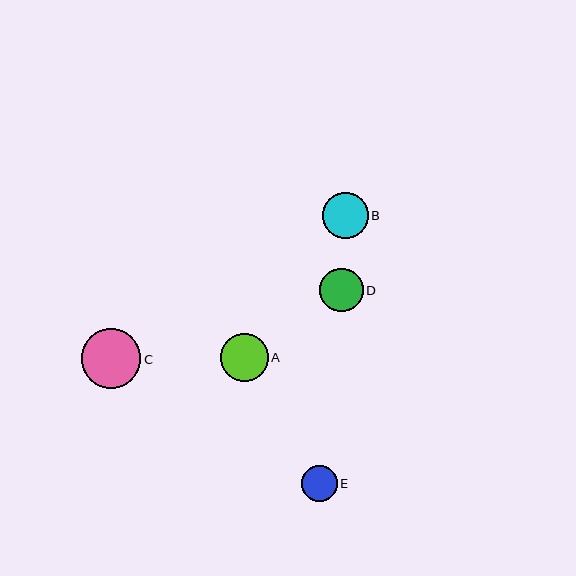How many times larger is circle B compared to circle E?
Circle B is approximately 1.3 times the size of circle E.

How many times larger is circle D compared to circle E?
Circle D is approximately 1.2 times the size of circle E.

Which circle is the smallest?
Circle E is the smallest with a size of approximately 36 pixels.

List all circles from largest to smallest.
From largest to smallest: C, A, B, D, E.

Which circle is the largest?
Circle C is the largest with a size of approximately 59 pixels.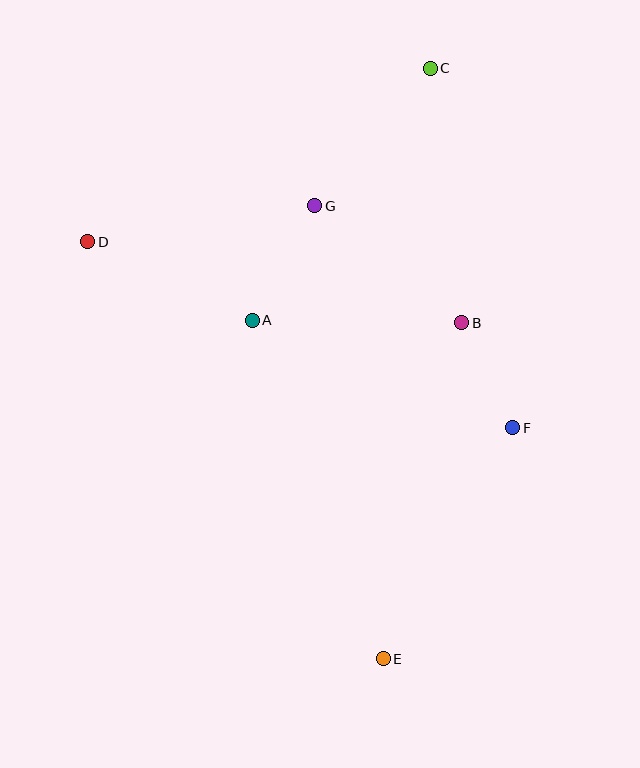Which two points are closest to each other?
Points B and F are closest to each other.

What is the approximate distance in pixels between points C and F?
The distance between C and F is approximately 369 pixels.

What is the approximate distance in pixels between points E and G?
The distance between E and G is approximately 458 pixels.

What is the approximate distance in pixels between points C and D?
The distance between C and D is approximately 384 pixels.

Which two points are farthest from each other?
Points C and E are farthest from each other.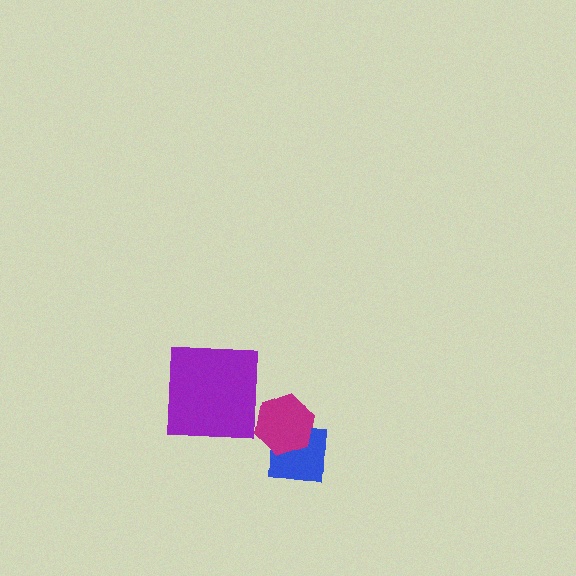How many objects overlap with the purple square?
0 objects overlap with the purple square.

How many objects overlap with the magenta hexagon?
1 object overlaps with the magenta hexagon.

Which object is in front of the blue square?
The magenta hexagon is in front of the blue square.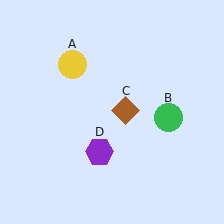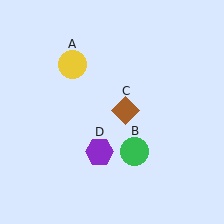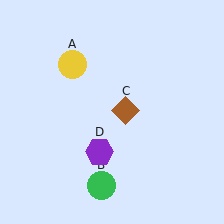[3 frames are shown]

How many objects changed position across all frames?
1 object changed position: green circle (object B).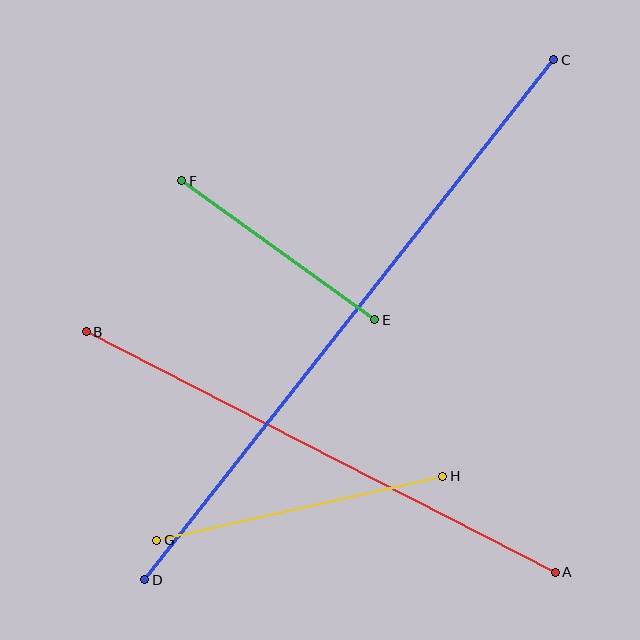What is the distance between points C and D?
The distance is approximately 661 pixels.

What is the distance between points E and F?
The distance is approximately 238 pixels.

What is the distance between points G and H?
The distance is approximately 293 pixels.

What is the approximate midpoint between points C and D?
The midpoint is at approximately (349, 320) pixels.